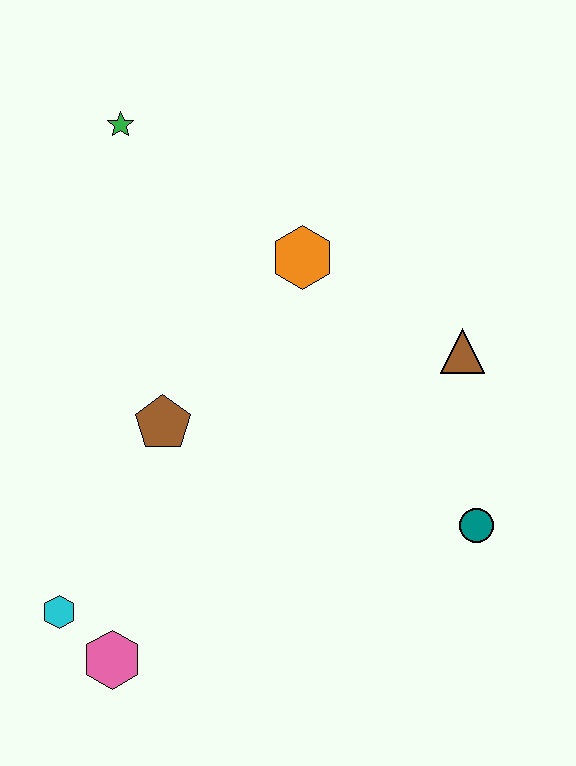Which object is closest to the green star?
The orange hexagon is closest to the green star.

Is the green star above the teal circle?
Yes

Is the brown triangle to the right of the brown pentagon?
Yes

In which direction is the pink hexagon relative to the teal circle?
The pink hexagon is to the left of the teal circle.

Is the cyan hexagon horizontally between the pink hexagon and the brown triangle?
No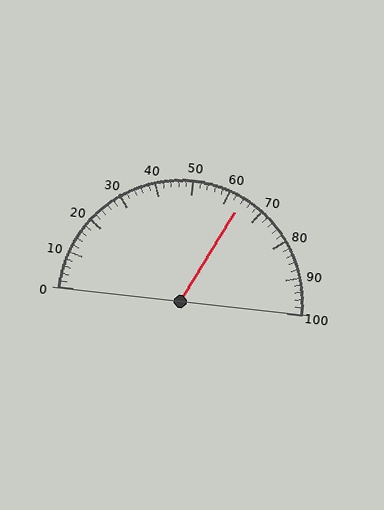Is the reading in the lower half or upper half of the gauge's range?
The reading is in the upper half of the range (0 to 100).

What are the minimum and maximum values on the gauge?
The gauge ranges from 0 to 100.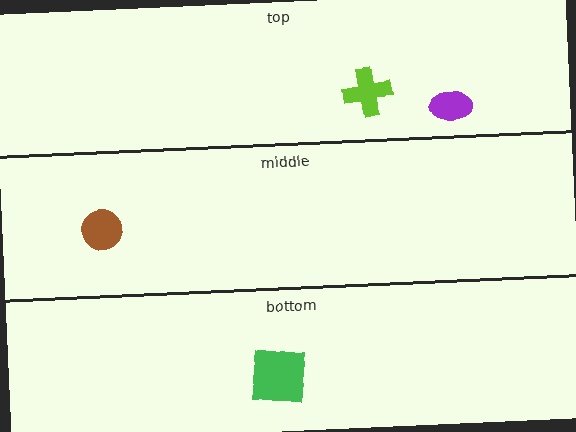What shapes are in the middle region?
The brown circle.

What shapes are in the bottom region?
The green square.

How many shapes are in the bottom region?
1.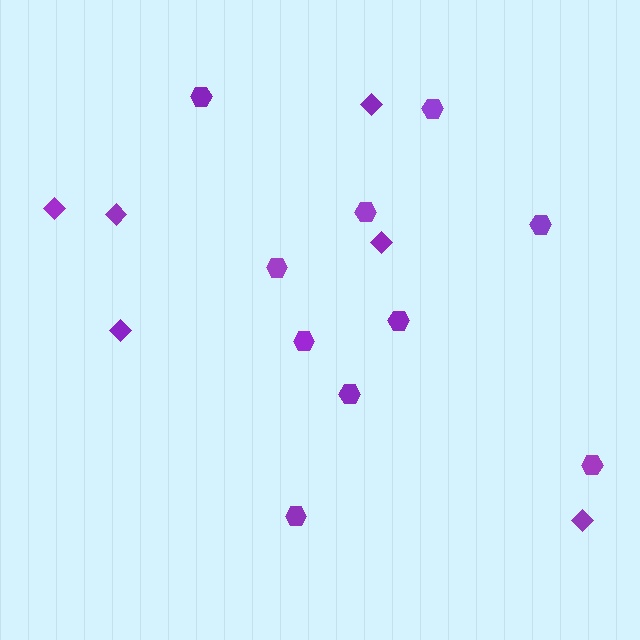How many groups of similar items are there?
There are 2 groups: one group of hexagons (10) and one group of diamonds (6).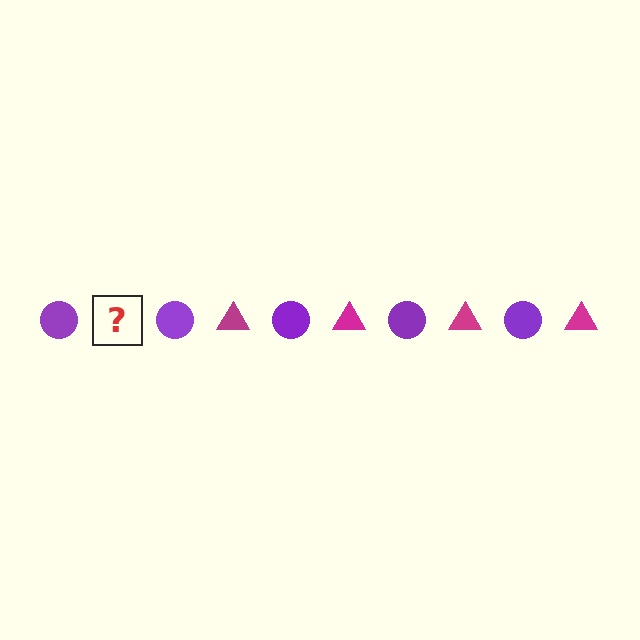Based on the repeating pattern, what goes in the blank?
The blank should be a magenta triangle.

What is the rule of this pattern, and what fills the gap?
The rule is that the pattern alternates between purple circle and magenta triangle. The gap should be filled with a magenta triangle.